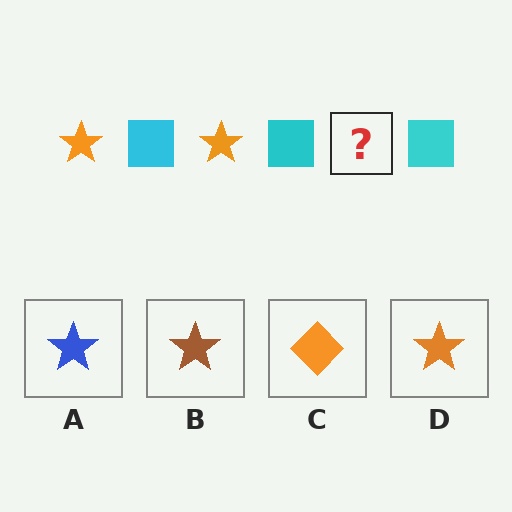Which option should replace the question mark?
Option D.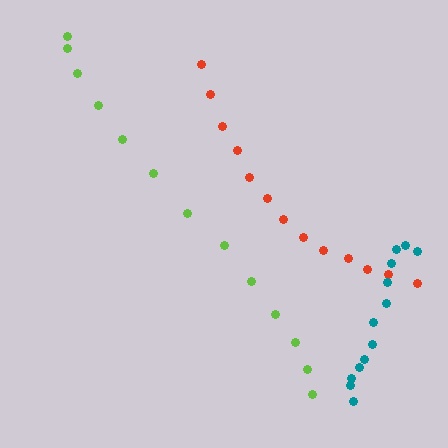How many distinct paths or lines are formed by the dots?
There are 3 distinct paths.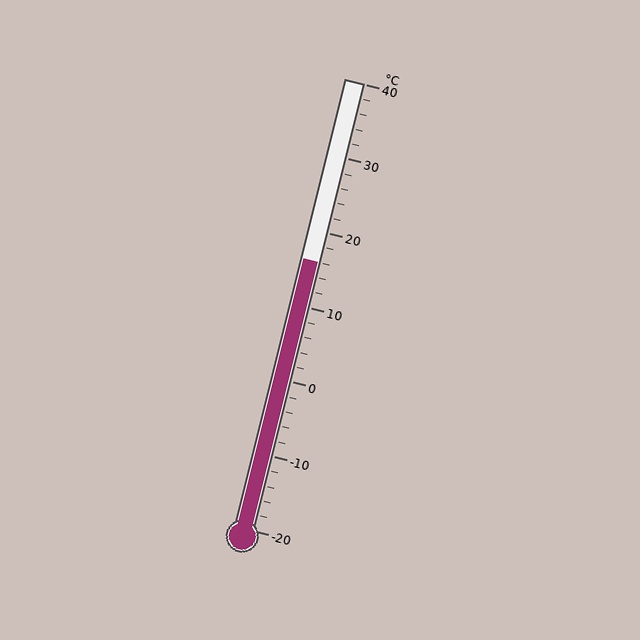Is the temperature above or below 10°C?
The temperature is above 10°C.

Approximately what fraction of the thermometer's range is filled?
The thermometer is filled to approximately 60% of its range.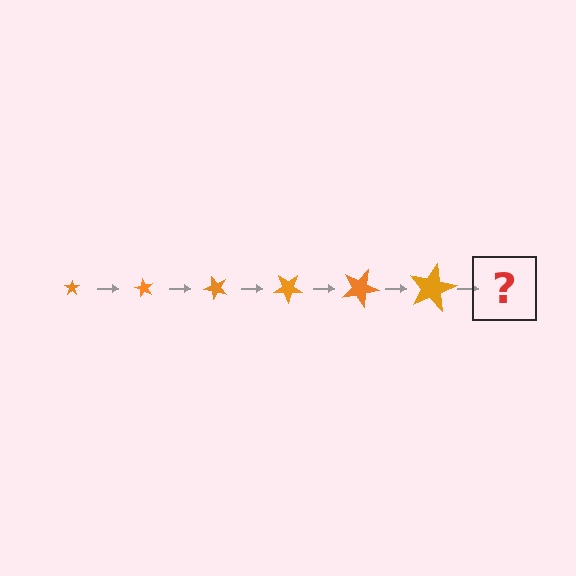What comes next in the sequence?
The next element should be a star, larger than the previous one and rotated 360 degrees from the start.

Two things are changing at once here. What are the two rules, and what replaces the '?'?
The two rules are that the star grows larger each step and it rotates 60 degrees each step. The '?' should be a star, larger than the previous one and rotated 360 degrees from the start.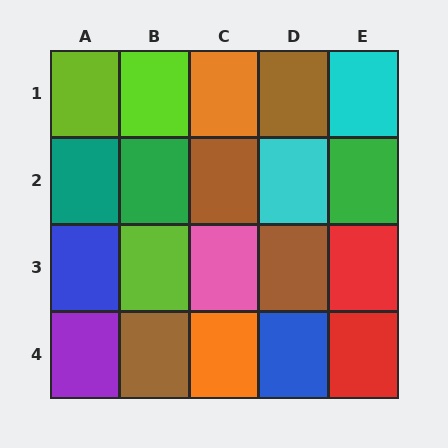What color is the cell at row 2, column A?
Teal.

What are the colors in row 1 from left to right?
Lime, lime, orange, brown, cyan.